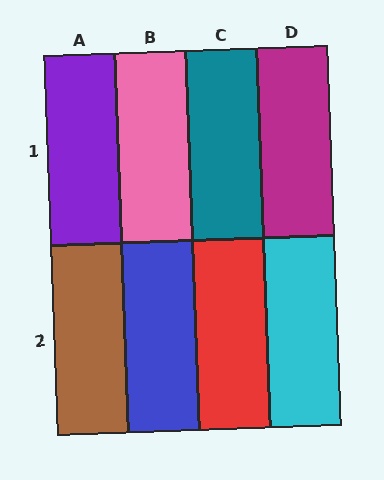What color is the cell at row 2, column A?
Brown.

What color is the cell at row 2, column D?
Cyan.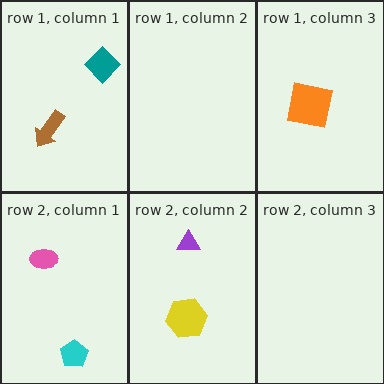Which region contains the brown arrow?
The row 1, column 1 region.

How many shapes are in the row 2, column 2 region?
2.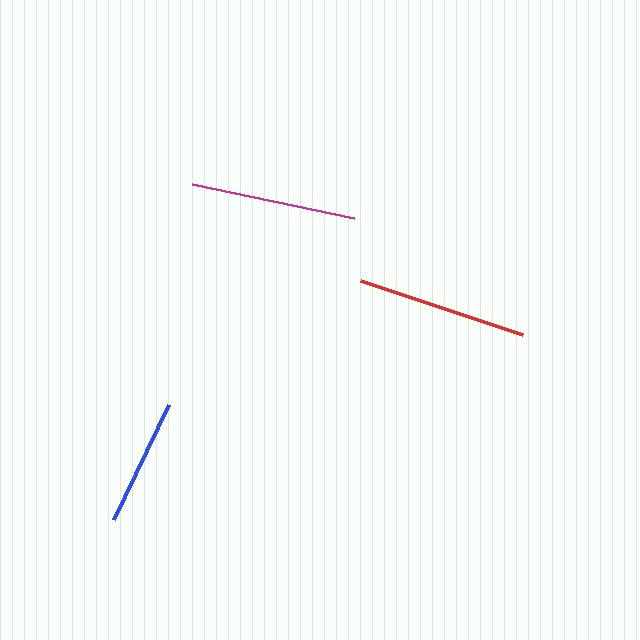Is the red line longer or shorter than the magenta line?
The red line is longer than the magenta line.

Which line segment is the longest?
The red line is the longest at approximately 170 pixels.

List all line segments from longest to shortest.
From longest to shortest: red, magenta, blue.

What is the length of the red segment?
The red segment is approximately 170 pixels long.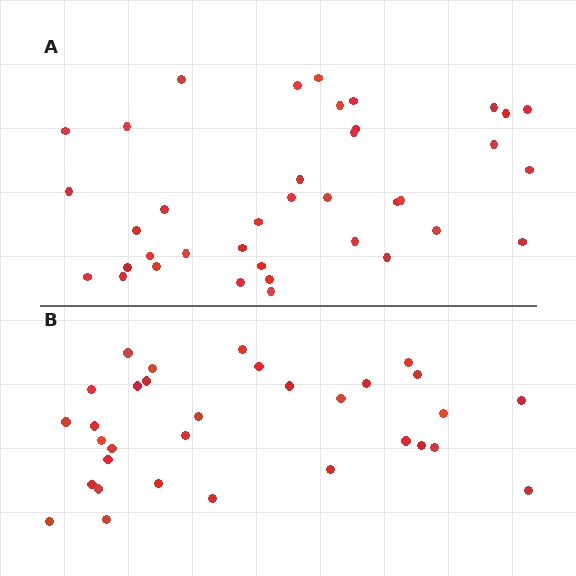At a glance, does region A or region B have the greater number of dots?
Region A (the top region) has more dots.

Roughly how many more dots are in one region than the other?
Region A has about 6 more dots than region B.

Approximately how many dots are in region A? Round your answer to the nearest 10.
About 40 dots. (The exact count is 38, which rounds to 40.)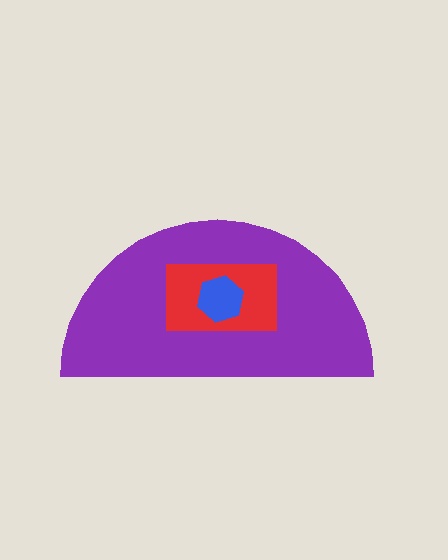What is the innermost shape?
The blue hexagon.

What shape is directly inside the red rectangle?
The blue hexagon.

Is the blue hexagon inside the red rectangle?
Yes.